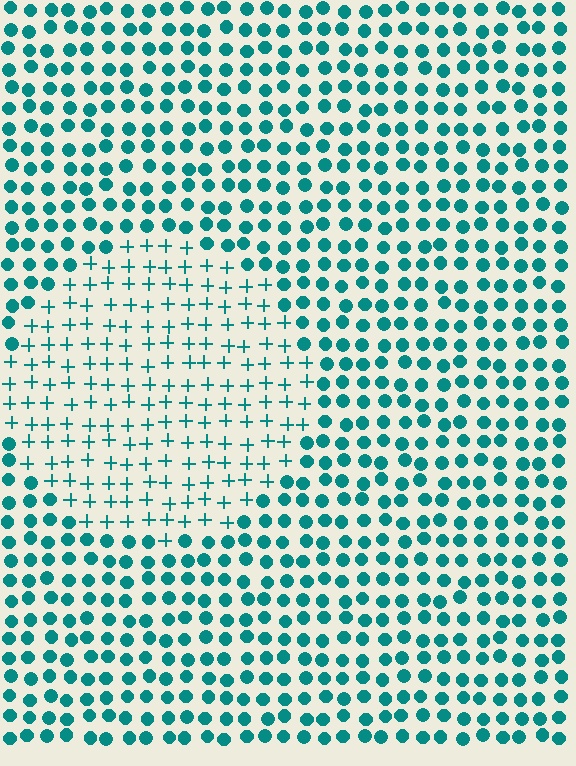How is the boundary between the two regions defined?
The boundary is defined by a change in element shape: plus signs inside vs. circles outside. All elements share the same color and spacing.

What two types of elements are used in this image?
The image uses plus signs inside the circle region and circles outside it.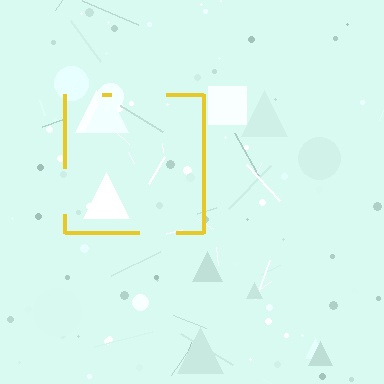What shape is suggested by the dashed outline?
The dashed outline suggests a square.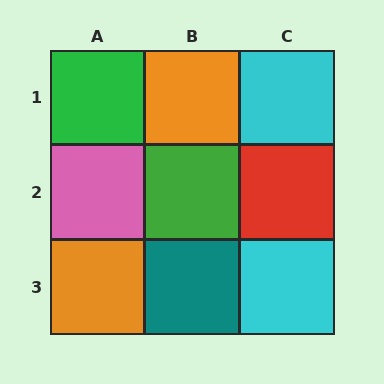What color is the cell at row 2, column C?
Red.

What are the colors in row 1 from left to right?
Green, orange, cyan.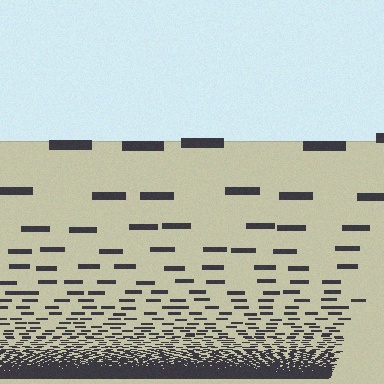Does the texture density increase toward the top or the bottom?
Density increases toward the bottom.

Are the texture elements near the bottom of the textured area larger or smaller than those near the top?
Smaller. The gradient is inverted — elements near the bottom are smaller and denser.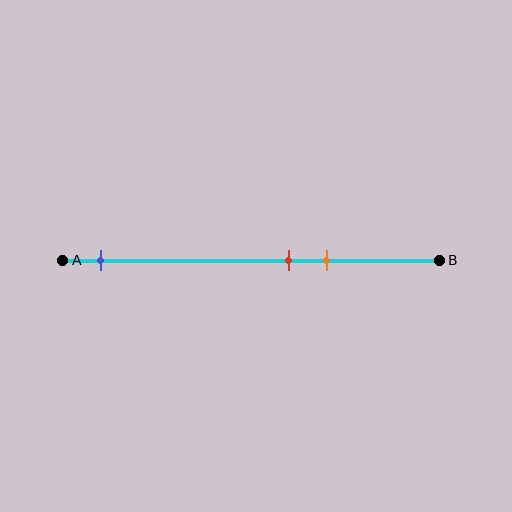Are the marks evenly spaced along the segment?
No, the marks are not evenly spaced.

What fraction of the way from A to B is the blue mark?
The blue mark is approximately 10% (0.1) of the way from A to B.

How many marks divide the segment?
There are 3 marks dividing the segment.